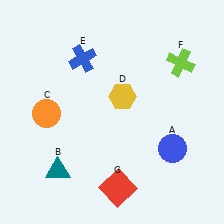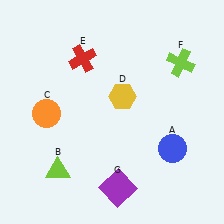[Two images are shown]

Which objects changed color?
B changed from teal to lime. E changed from blue to red. G changed from red to purple.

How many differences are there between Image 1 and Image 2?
There are 3 differences between the two images.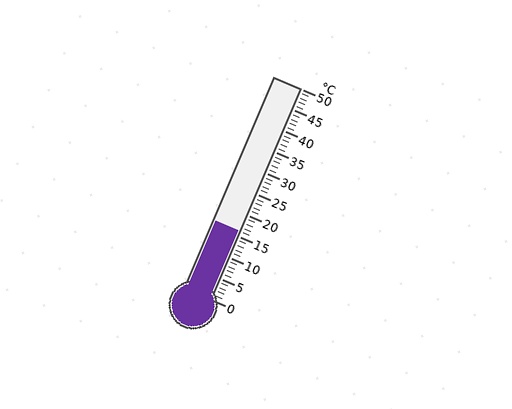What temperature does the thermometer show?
The thermometer shows approximately 16°C.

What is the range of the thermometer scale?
The thermometer scale ranges from 0°C to 50°C.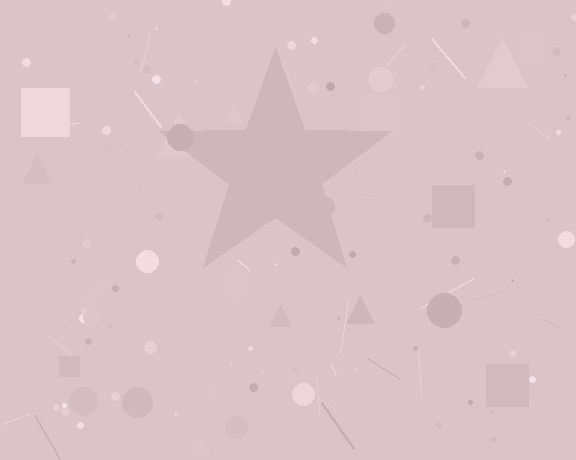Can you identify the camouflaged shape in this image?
The camouflaged shape is a star.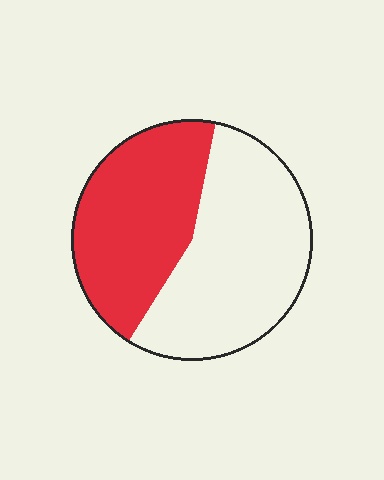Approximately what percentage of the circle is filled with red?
Approximately 45%.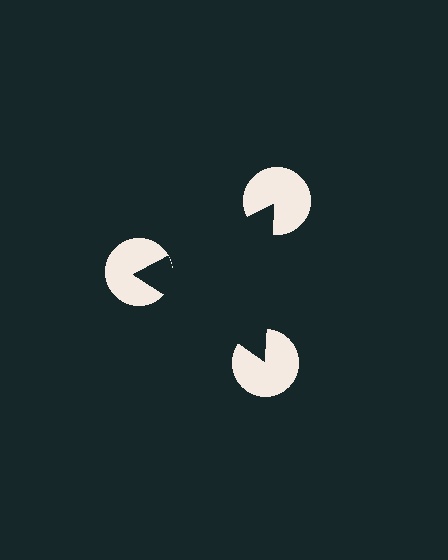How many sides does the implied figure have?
3 sides.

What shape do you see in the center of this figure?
An illusory triangle — its edges are inferred from the aligned wedge cuts in the pac-man discs, not physically drawn.